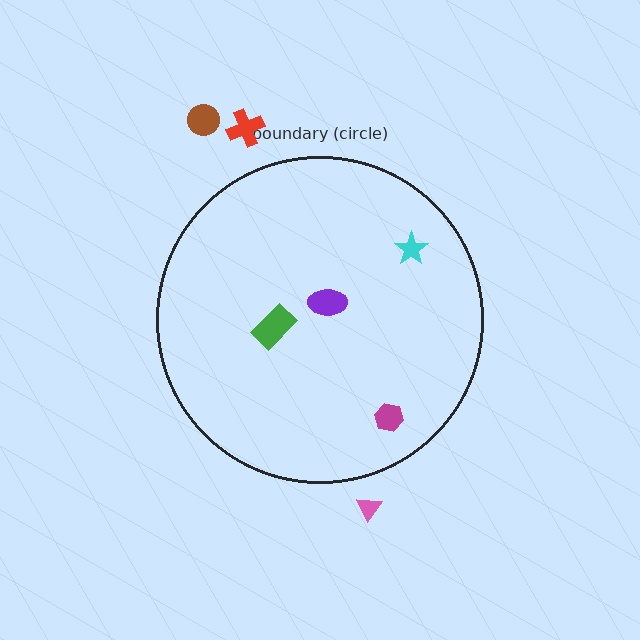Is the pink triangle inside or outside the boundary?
Outside.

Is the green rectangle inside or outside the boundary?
Inside.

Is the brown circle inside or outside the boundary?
Outside.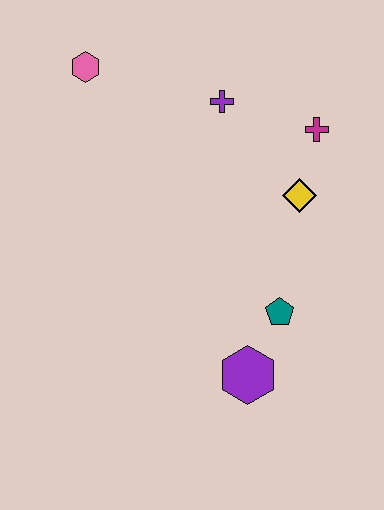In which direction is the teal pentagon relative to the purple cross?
The teal pentagon is below the purple cross.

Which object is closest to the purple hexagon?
The teal pentagon is closest to the purple hexagon.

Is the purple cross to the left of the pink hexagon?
No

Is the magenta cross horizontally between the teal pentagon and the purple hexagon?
No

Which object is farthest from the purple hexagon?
The pink hexagon is farthest from the purple hexagon.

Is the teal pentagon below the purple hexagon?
No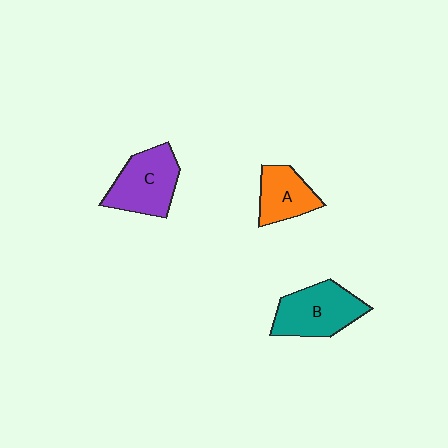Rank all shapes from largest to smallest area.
From largest to smallest: B (teal), C (purple), A (orange).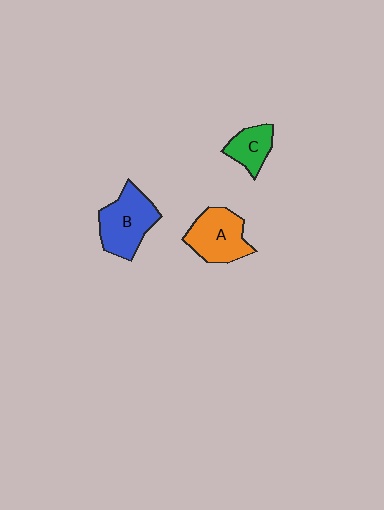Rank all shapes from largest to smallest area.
From largest to smallest: B (blue), A (orange), C (green).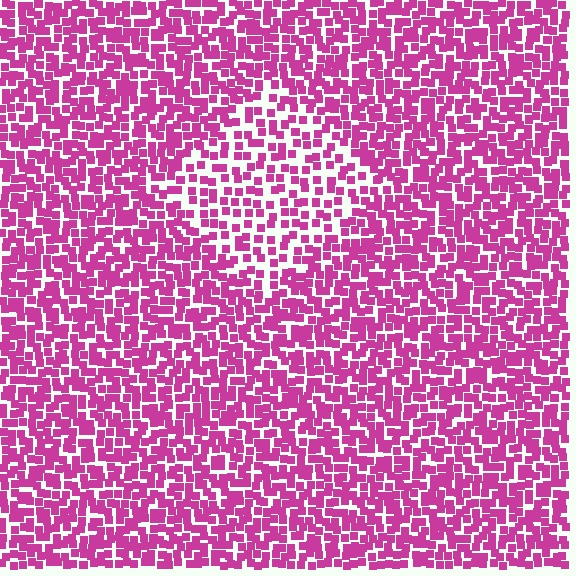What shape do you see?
I see a diamond.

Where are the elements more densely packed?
The elements are more densely packed outside the diamond boundary.